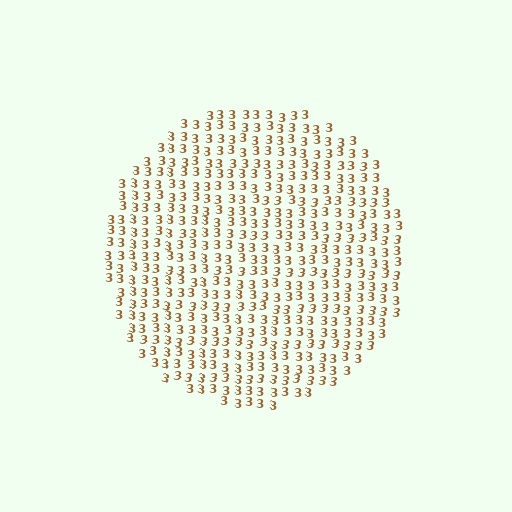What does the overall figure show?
The overall figure shows a circle.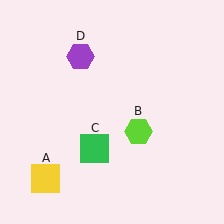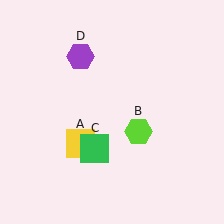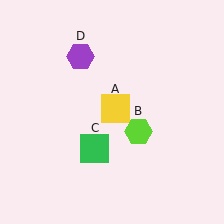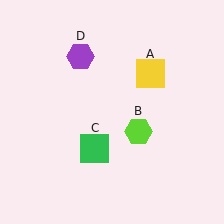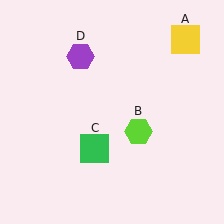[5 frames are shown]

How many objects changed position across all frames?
1 object changed position: yellow square (object A).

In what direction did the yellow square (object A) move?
The yellow square (object A) moved up and to the right.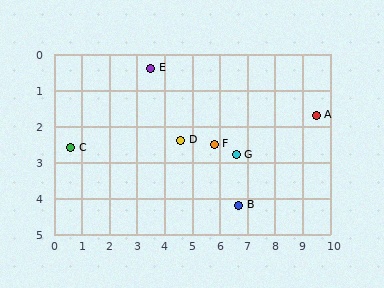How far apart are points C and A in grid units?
Points C and A are about 8.9 grid units apart.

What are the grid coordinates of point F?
Point F is at approximately (5.8, 2.5).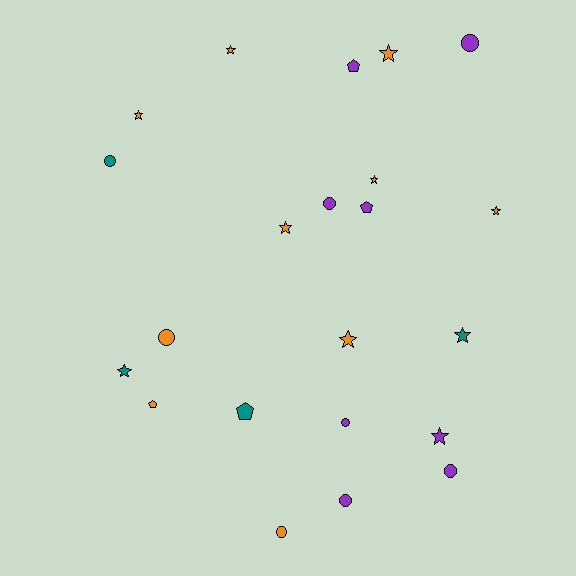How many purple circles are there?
There are 5 purple circles.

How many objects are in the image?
There are 22 objects.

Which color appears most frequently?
Orange, with 10 objects.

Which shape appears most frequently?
Star, with 10 objects.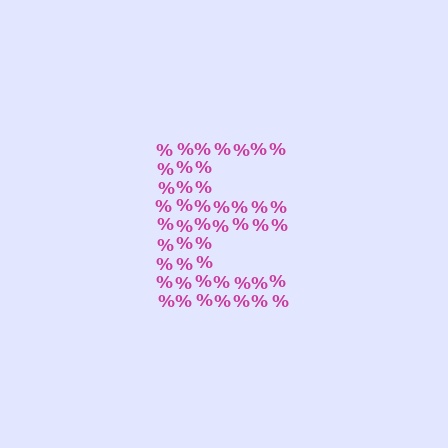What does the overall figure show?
The overall figure shows the letter E.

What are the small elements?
The small elements are percent signs.